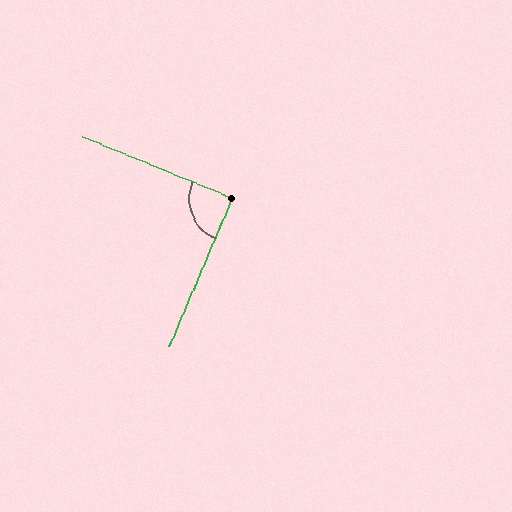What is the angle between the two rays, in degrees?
Approximately 89 degrees.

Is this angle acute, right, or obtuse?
It is approximately a right angle.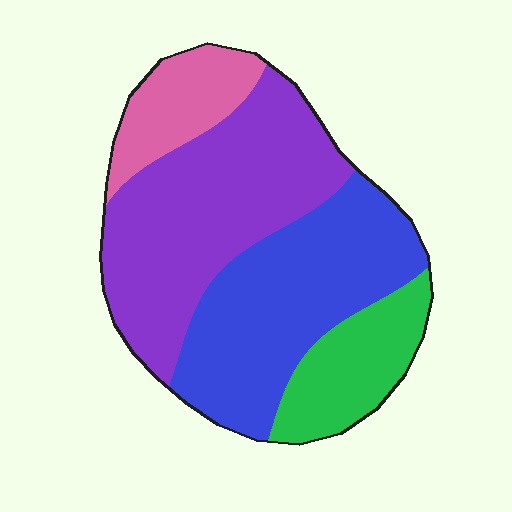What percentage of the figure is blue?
Blue covers roughly 35% of the figure.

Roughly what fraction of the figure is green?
Green covers 15% of the figure.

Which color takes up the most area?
Purple, at roughly 40%.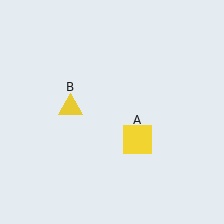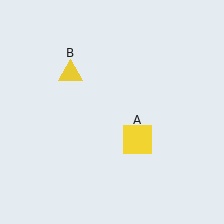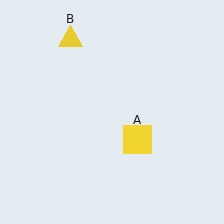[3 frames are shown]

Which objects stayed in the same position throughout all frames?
Yellow square (object A) remained stationary.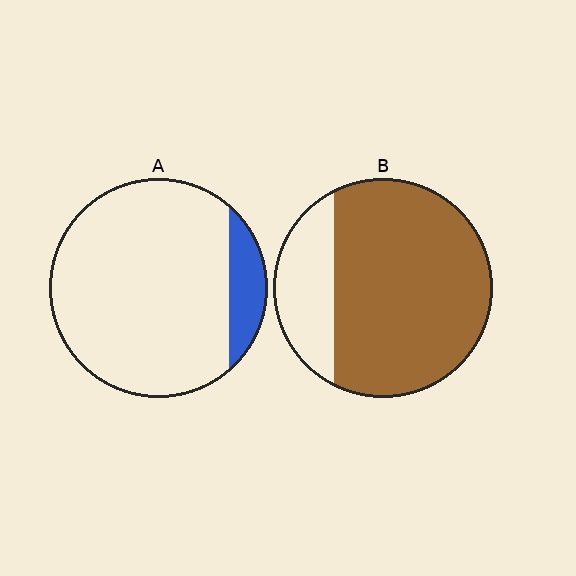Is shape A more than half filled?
No.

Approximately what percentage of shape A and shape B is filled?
A is approximately 10% and B is approximately 75%.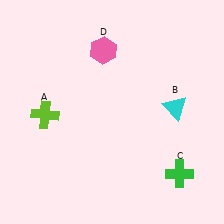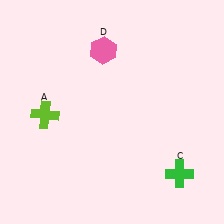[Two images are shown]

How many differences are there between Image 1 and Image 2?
There is 1 difference between the two images.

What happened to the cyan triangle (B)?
The cyan triangle (B) was removed in Image 2. It was in the top-right area of Image 1.